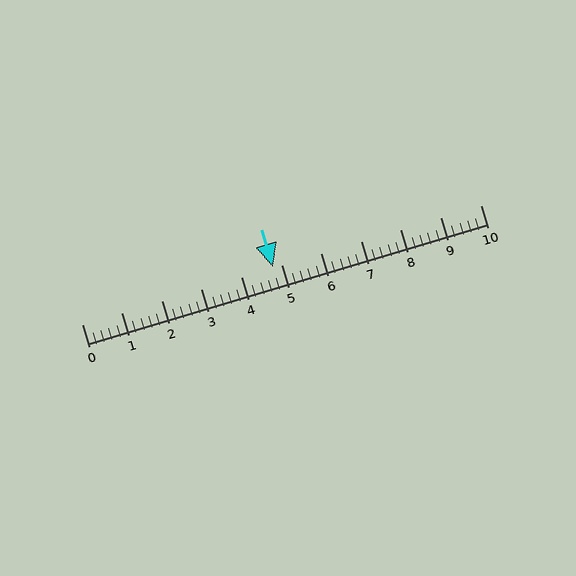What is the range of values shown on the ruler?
The ruler shows values from 0 to 10.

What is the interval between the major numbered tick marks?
The major tick marks are spaced 1 units apart.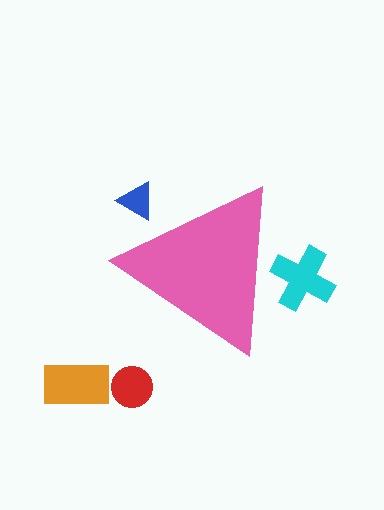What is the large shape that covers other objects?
A pink triangle.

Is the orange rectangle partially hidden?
No, the orange rectangle is fully visible.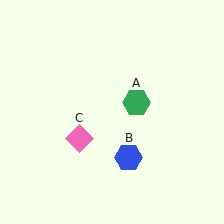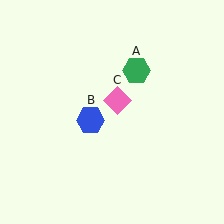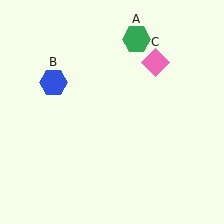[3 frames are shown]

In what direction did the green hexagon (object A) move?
The green hexagon (object A) moved up.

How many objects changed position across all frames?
3 objects changed position: green hexagon (object A), blue hexagon (object B), pink diamond (object C).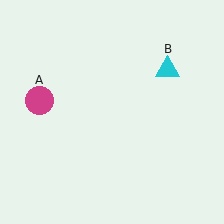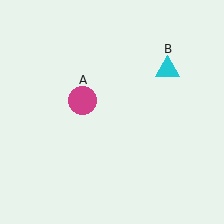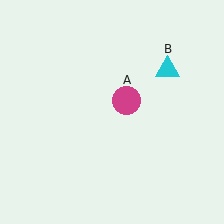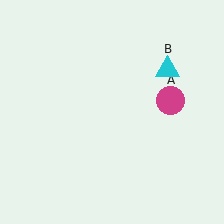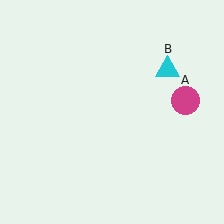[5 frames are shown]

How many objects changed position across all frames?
1 object changed position: magenta circle (object A).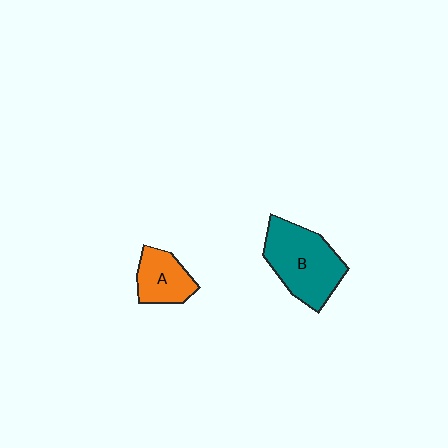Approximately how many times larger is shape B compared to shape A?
Approximately 1.9 times.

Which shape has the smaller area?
Shape A (orange).